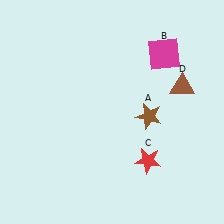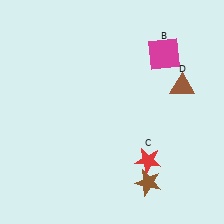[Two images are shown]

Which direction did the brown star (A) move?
The brown star (A) moved down.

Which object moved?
The brown star (A) moved down.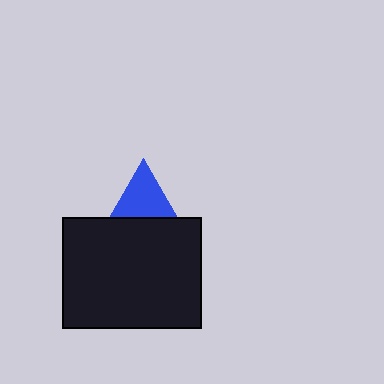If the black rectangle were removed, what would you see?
You would see the complete blue triangle.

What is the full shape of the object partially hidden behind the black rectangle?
The partially hidden object is a blue triangle.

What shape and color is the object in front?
The object in front is a black rectangle.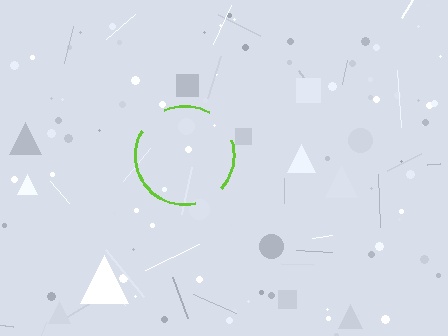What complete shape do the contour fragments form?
The contour fragments form a circle.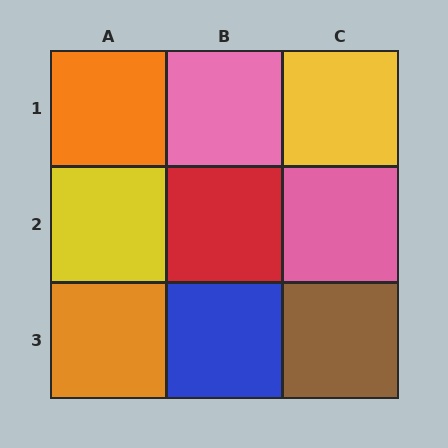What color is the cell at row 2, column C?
Pink.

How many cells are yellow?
2 cells are yellow.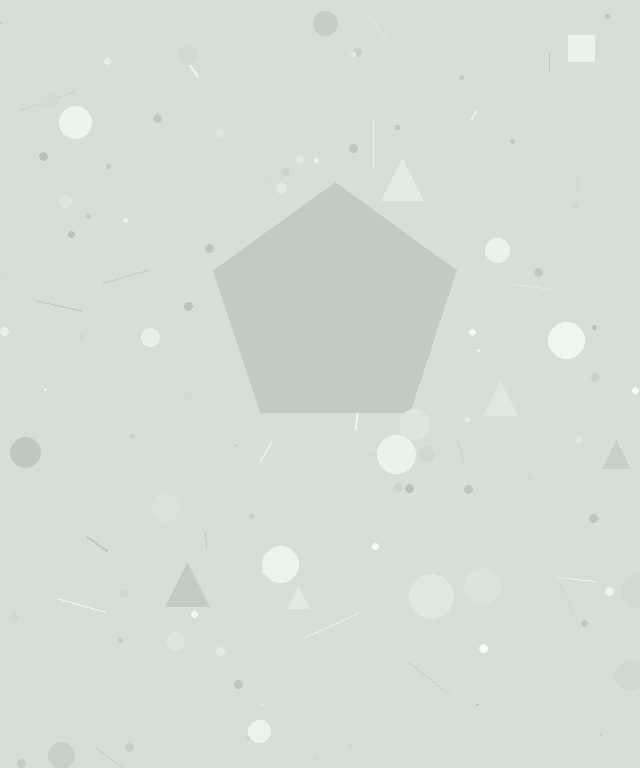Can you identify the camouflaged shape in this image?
The camouflaged shape is a pentagon.